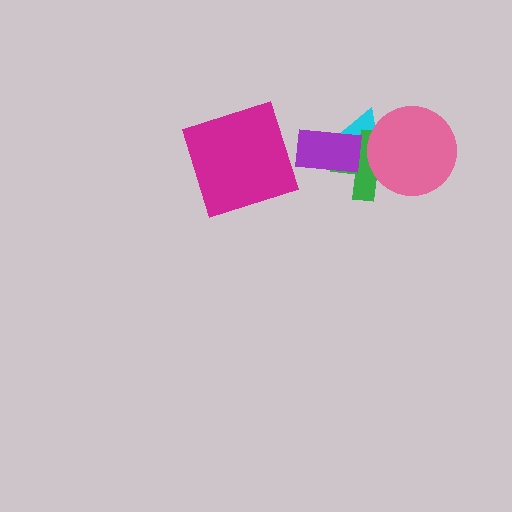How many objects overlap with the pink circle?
2 objects overlap with the pink circle.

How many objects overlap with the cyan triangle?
3 objects overlap with the cyan triangle.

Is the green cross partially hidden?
Yes, it is partially covered by another shape.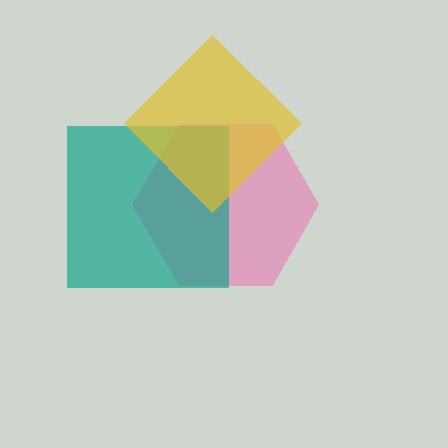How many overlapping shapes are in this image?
There are 3 overlapping shapes in the image.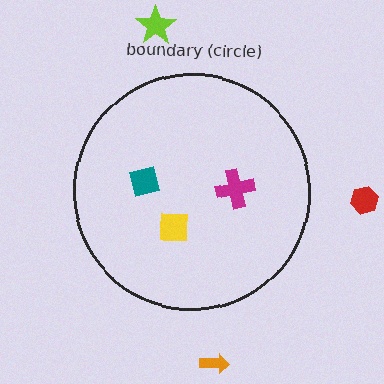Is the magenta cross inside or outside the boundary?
Inside.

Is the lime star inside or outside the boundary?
Outside.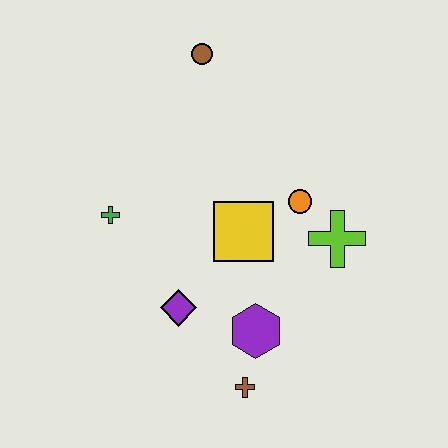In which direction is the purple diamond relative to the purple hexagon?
The purple diamond is to the left of the purple hexagon.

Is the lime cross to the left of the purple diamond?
No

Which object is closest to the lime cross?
The orange circle is closest to the lime cross.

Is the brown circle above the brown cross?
Yes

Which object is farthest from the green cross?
The lime cross is farthest from the green cross.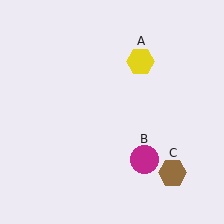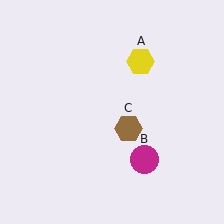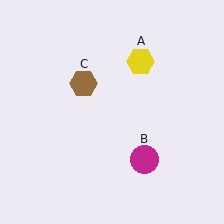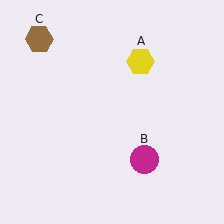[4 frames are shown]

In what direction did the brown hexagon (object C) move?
The brown hexagon (object C) moved up and to the left.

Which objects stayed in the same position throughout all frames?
Yellow hexagon (object A) and magenta circle (object B) remained stationary.